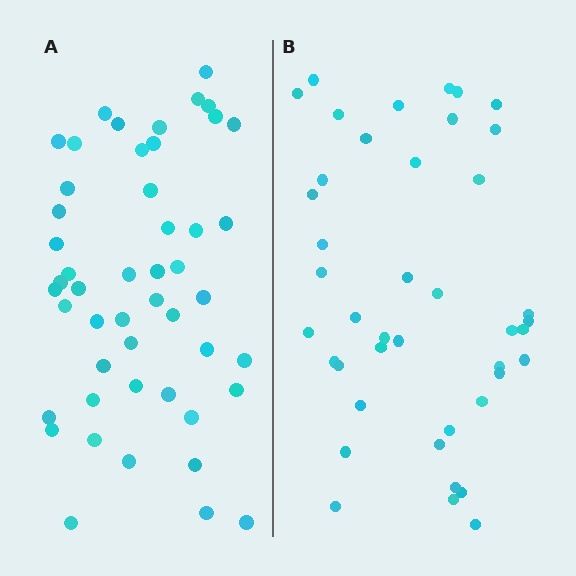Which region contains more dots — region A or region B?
Region A (the left region) has more dots.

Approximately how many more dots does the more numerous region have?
Region A has roughly 8 or so more dots than region B.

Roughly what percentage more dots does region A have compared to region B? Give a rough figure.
About 15% more.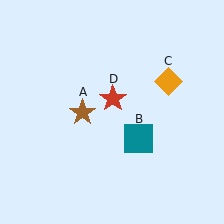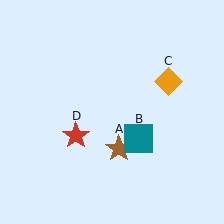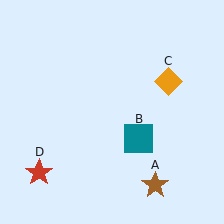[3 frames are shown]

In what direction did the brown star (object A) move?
The brown star (object A) moved down and to the right.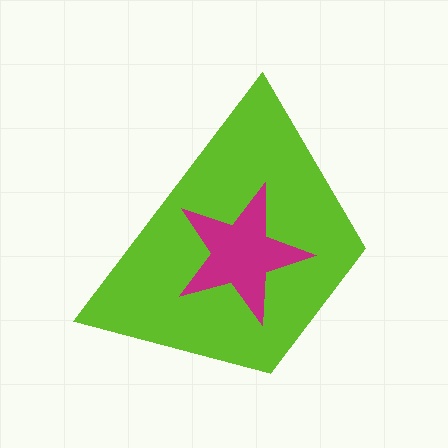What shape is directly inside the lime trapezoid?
The magenta star.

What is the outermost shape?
The lime trapezoid.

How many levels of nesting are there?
2.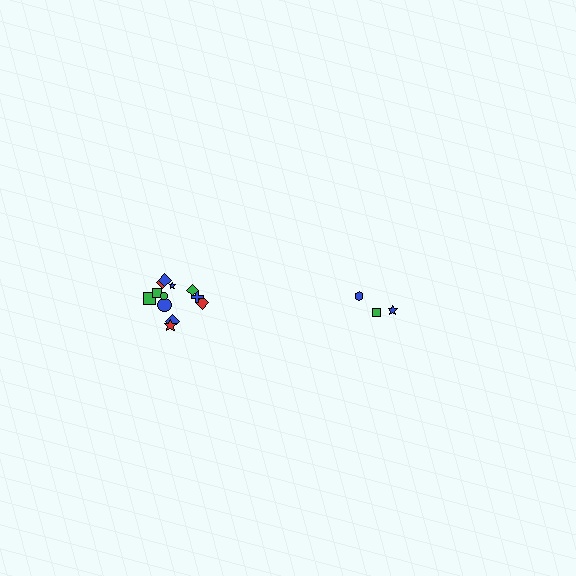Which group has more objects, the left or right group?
The left group.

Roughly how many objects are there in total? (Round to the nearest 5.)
Roughly 15 objects in total.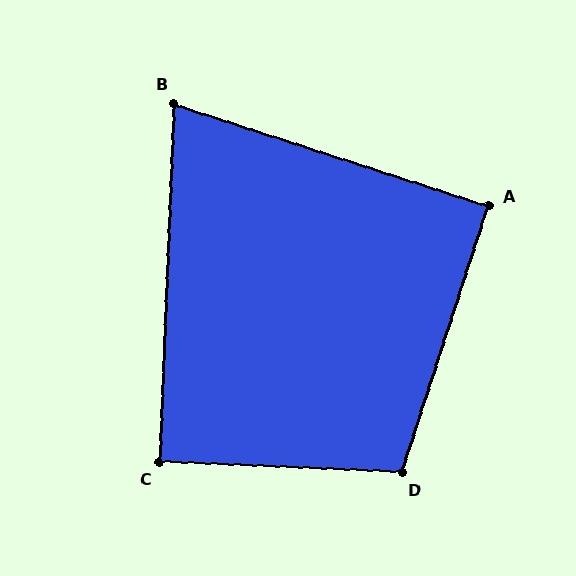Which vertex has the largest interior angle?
D, at approximately 106 degrees.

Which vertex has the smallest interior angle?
B, at approximately 74 degrees.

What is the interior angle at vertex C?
Approximately 90 degrees (approximately right).